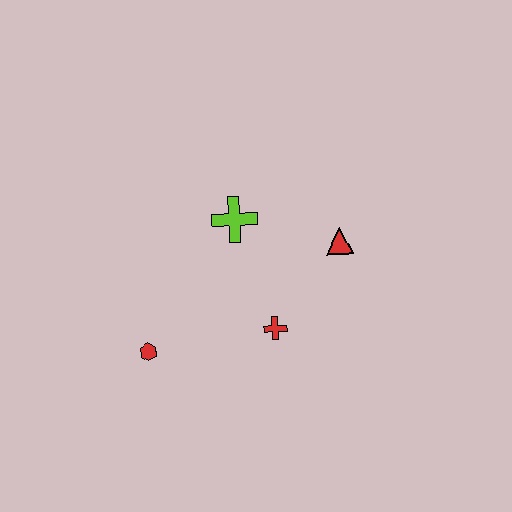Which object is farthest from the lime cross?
The red hexagon is farthest from the lime cross.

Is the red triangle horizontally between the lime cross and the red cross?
No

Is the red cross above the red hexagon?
Yes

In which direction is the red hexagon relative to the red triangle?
The red hexagon is to the left of the red triangle.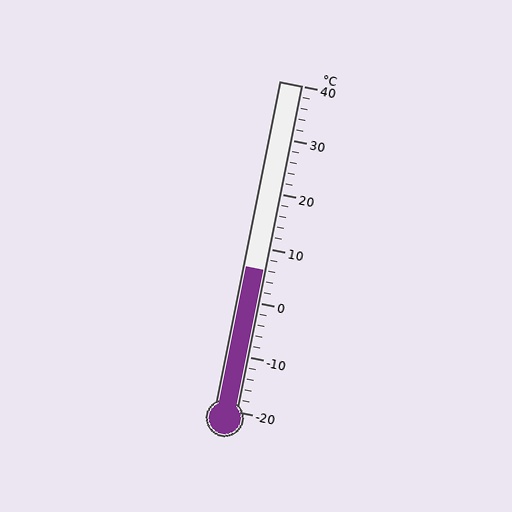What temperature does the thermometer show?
The thermometer shows approximately 6°C.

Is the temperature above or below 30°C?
The temperature is below 30°C.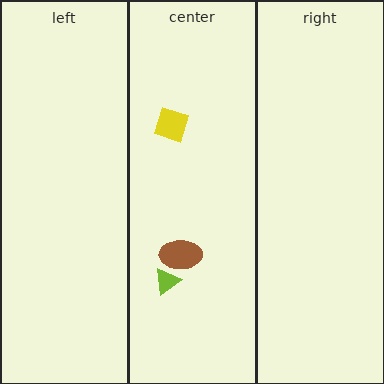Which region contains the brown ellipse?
The center region.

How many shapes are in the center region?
3.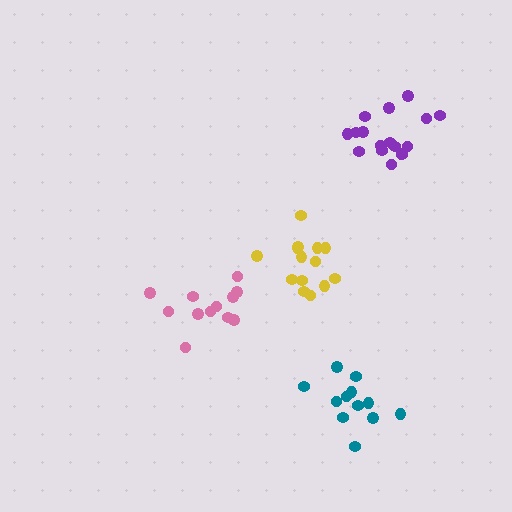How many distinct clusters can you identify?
There are 4 distinct clusters.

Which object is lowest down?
The teal cluster is bottommost.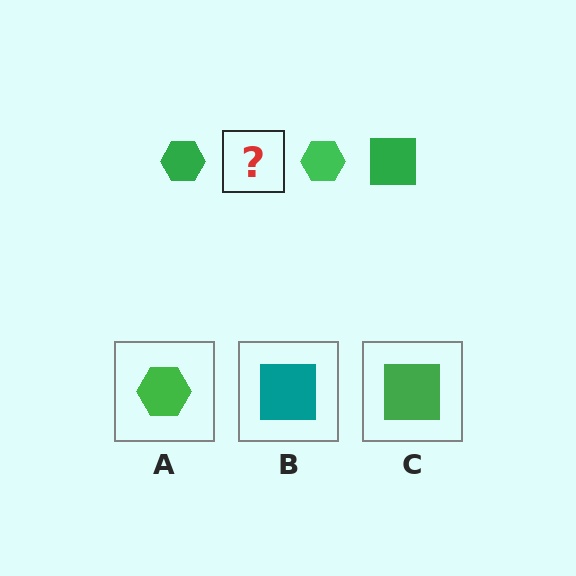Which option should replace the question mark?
Option C.